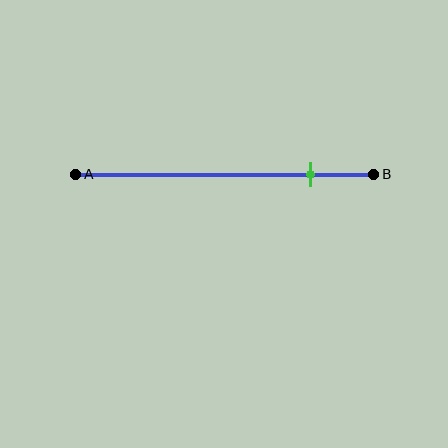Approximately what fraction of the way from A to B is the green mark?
The green mark is approximately 80% of the way from A to B.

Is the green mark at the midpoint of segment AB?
No, the mark is at about 80% from A, not at the 50% midpoint.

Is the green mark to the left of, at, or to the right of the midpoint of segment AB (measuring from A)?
The green mark is to the right of the midpoint of segment AB.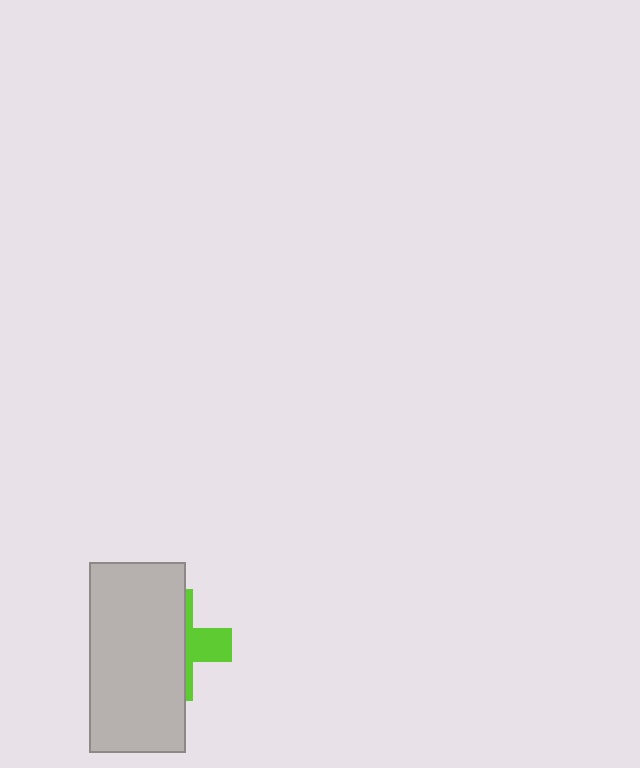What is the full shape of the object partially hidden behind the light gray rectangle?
The partially hidden object is a lime cross.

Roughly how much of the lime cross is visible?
A small part of it is visible (roughly 33%).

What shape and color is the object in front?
The object in front is a light gray rectangle.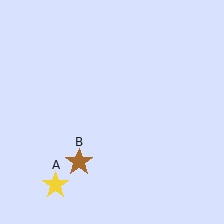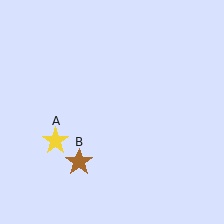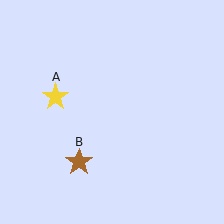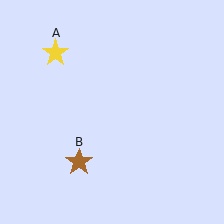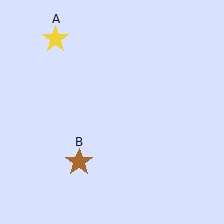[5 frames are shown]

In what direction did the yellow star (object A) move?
The yellow star (object A) moved up.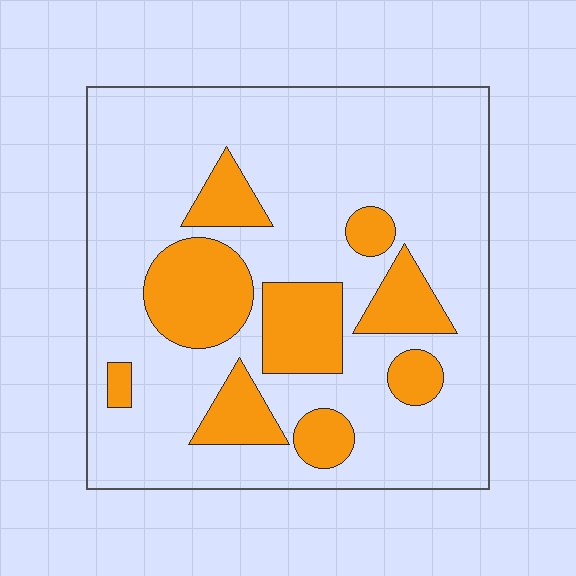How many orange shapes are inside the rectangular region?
9.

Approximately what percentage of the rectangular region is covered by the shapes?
Approximately 25%.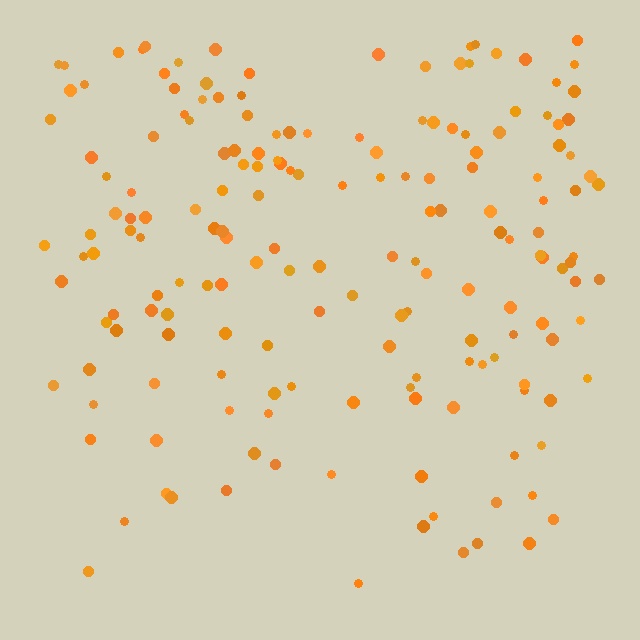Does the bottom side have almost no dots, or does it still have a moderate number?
Still a moderate number, just noticeably fewer than the top.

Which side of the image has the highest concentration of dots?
The top.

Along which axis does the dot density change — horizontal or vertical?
Vertical.